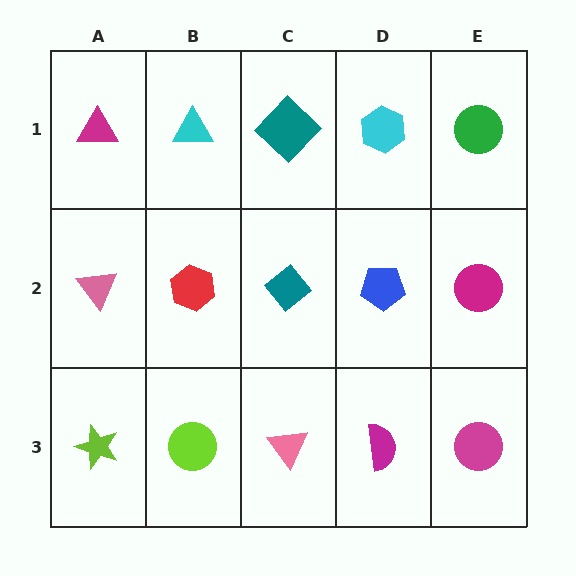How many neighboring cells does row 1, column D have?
3.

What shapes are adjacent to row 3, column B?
A red hexagon (row 2, column B), a lime star (row 3, column A), a pink triangle (row 3, column C).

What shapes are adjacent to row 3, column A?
A pink triangle (row 2, column A), a lime circle (row 3, column B).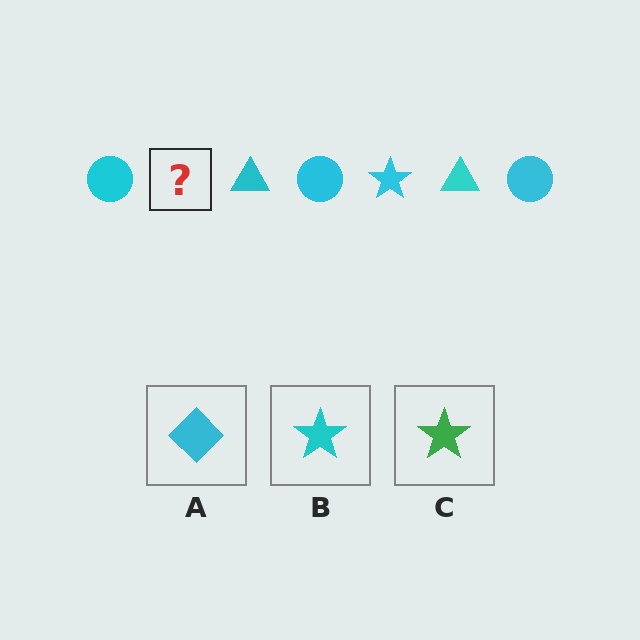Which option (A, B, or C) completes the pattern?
B.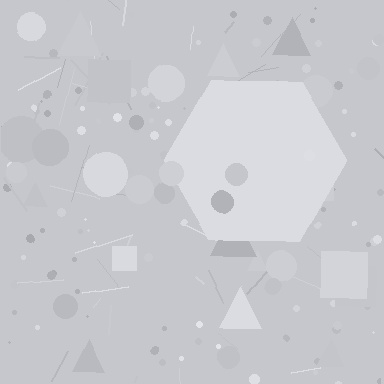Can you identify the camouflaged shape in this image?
The camouflaged shape is a hexagon.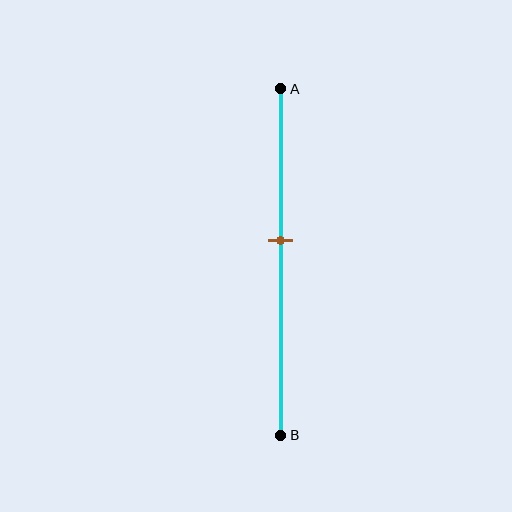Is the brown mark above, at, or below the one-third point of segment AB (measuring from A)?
The brown mark is below the one-third point of segment AB.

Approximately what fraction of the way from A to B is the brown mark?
The brown mark is approximately 45% of the way from A to B.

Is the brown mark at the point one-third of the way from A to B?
No, the mark is at about 45% from A, not at the 33% one-third point.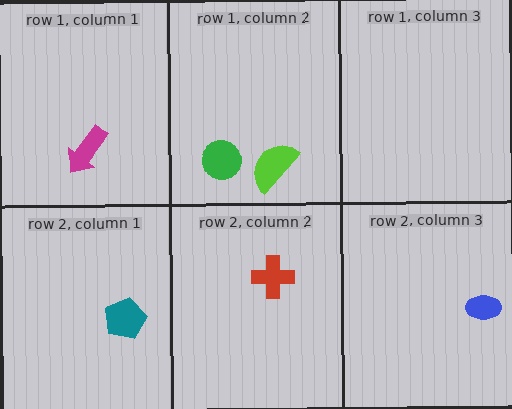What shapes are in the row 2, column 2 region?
The red cross.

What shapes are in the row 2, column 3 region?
The blue ellipse.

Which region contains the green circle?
The row 1, column 2 region.